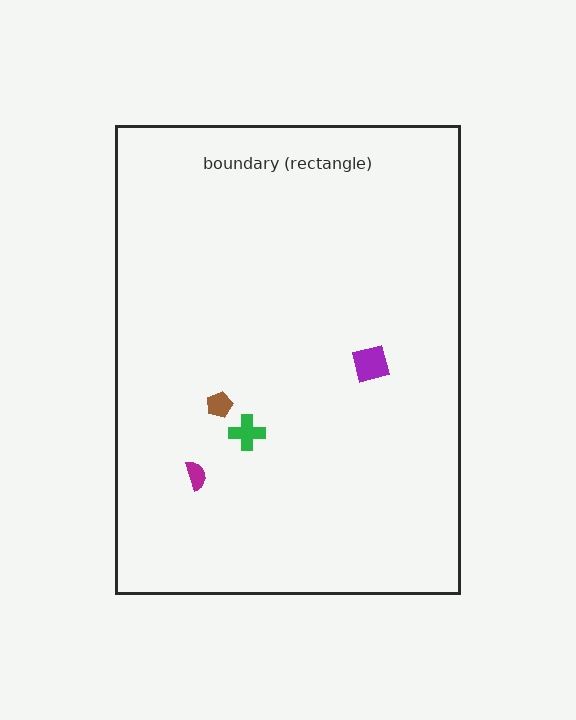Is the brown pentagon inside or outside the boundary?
Inside.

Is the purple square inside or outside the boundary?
Inside.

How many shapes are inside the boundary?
4 inside, 0 outside.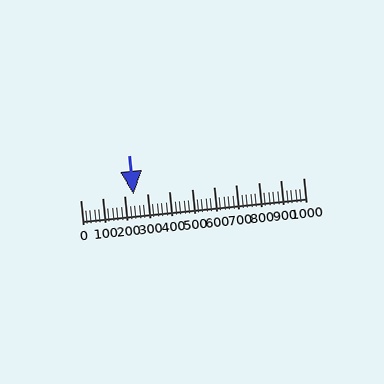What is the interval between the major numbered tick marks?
The major tick marks are spaced 100 units apart.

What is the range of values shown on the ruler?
The ruler shows values from 0 to 1000.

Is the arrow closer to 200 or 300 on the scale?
The arrow is closer to 200.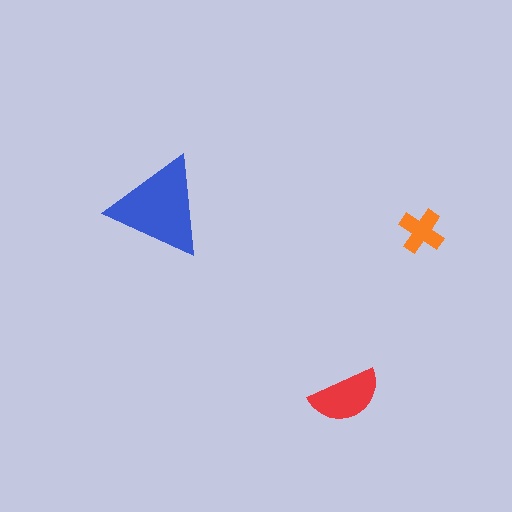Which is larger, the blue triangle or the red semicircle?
The blue triangle.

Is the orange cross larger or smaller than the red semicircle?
Smaller.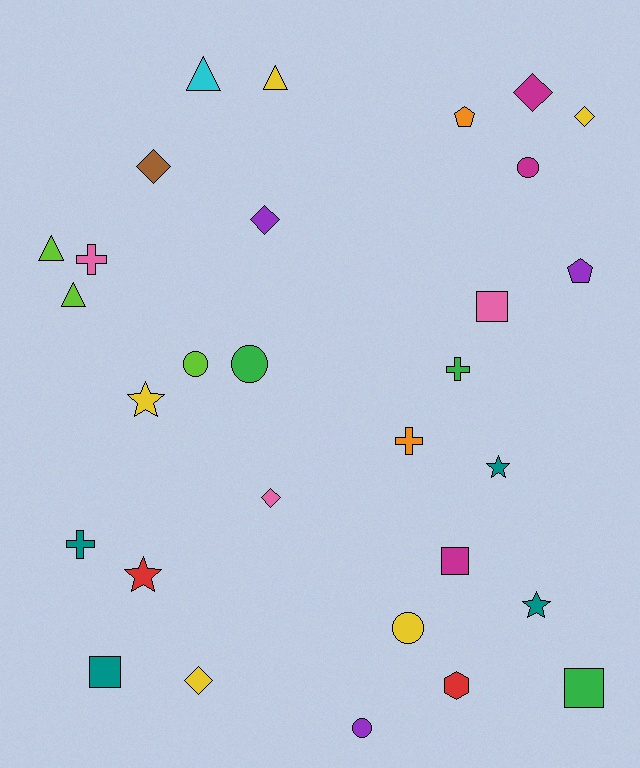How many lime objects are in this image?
There are 3 lime objects.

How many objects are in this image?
There are 30 objects.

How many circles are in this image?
There are 5 circles.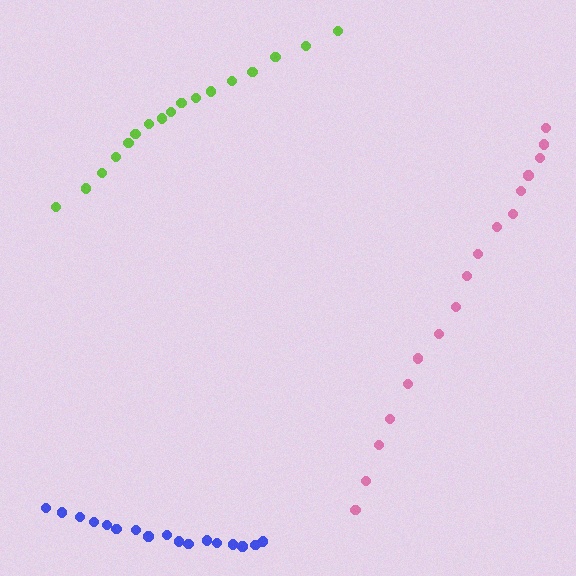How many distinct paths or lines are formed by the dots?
There are 3 distinct paths.